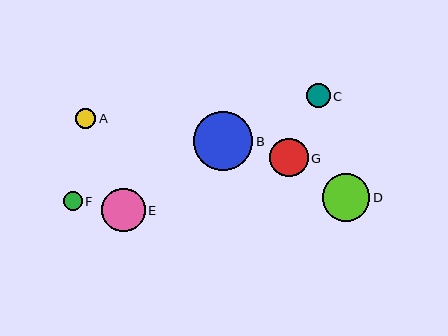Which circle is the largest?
Circle B is the largest with a size of approximately 59 pixels.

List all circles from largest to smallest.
From largest to smallest: B, D, E, G, C, A, F.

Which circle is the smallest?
Circle F is the smallest with a size of approximately 19 pixels.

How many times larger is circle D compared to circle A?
Circle D is approximately 2.4 times the size of circle A.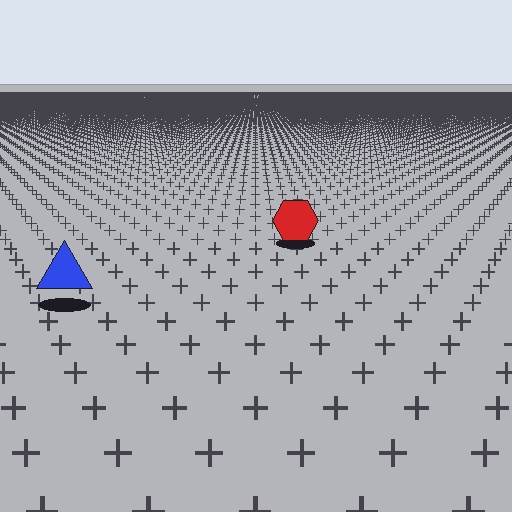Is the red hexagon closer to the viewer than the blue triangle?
No. The blue triangle is closer — you can tell from the texture gradient: the ground texture is coarser near it.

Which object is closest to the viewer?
The blue triangle is closest. The texture marks near it are larger and more spread out.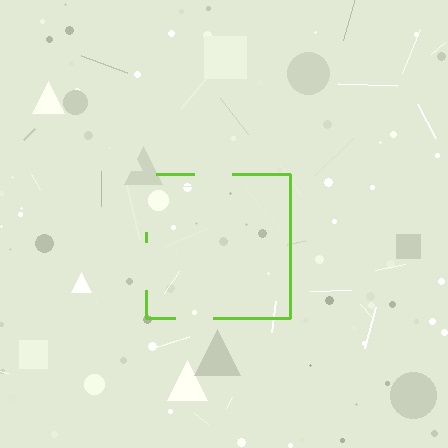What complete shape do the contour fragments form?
The contour fragments form a square.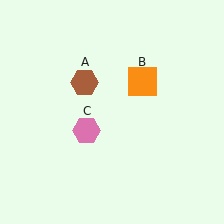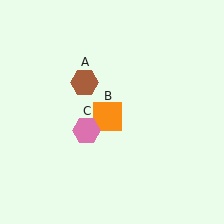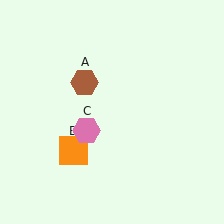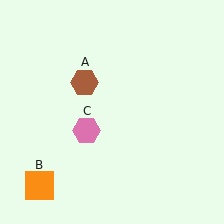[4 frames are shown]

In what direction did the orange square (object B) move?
The orange square (object B) moved down and to the left.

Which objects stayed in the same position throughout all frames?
Brown hexagon (object A) and pink hexagon (object C) remained stationary.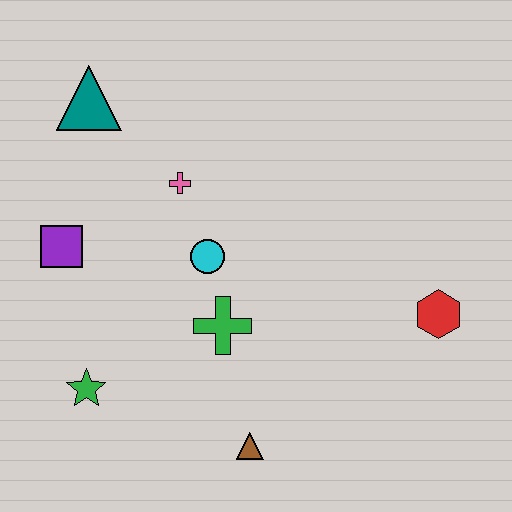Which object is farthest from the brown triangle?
The teal triangle is farthest from the brown triangle.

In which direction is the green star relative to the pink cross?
The green star is below the pink cross.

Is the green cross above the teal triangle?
No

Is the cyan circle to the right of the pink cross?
Yes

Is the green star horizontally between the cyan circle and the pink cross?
No